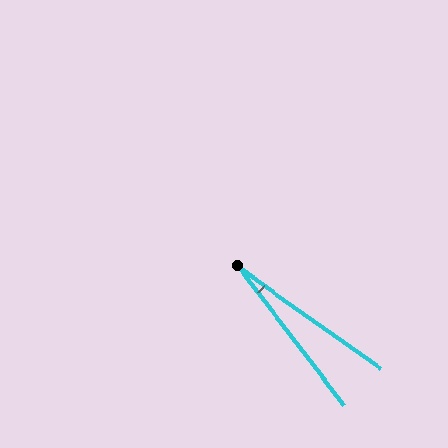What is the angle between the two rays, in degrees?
Approximately 17 degrees.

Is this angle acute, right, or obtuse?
It is acute.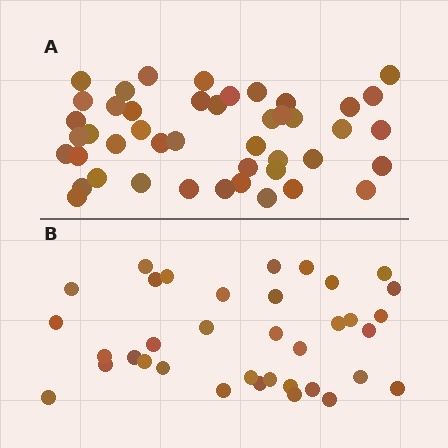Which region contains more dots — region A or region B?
Region A (the top region) has more dots.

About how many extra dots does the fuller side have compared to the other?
Region A has roughly 8 or so more dots than region B.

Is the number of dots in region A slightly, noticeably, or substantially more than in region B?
Region A has noticeably more, but not dramatically so. The ratio is roughly 1.2 to 1.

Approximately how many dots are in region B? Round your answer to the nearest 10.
About 40 dots. (The exact count is 36, which rounds to 40.)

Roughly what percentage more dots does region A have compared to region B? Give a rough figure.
About 25% more.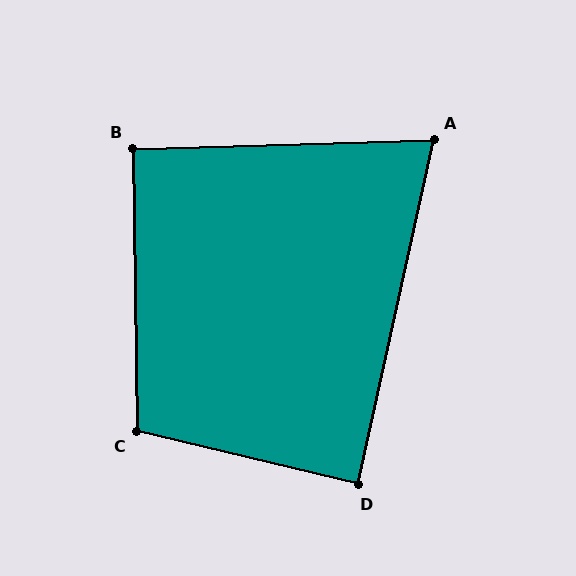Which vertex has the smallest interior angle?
A, at approximately 76 degrees.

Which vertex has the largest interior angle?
C, at approximately 104 degrees.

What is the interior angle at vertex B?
Approximately 91 degrees (approximately right).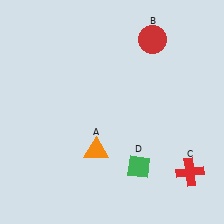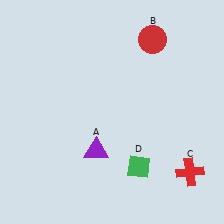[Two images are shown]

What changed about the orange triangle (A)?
In Image 1, A is orange. In Image 2, it changed to purple.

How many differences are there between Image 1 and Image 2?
There is 1 difference between the two images.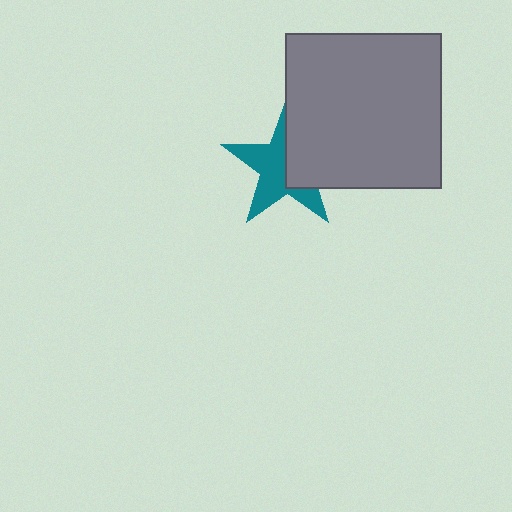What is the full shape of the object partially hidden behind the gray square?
The partially hidden object is a teal star.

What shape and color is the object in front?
The object in front is a gray square.